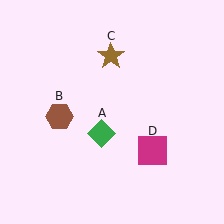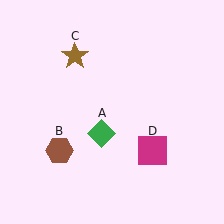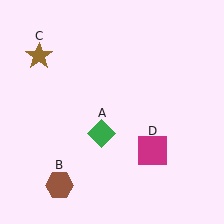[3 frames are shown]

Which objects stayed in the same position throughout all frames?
Green diamond (object A) and magenta square (object D) remained stationary.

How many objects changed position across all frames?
2 objects changed position: brown hexagon (object B), brown star (object C).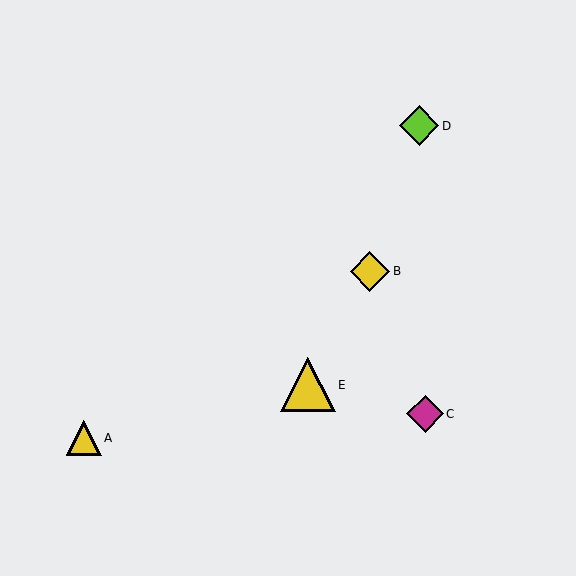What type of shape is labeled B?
Shape B is a yellow diamond.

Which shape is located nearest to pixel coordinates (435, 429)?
The magenta diamond (labeled C) at (425, 414) is nearest to that location.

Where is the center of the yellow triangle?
The center of the yellow triangle is at (84, 438).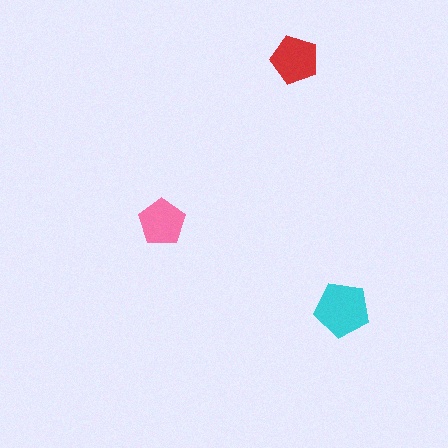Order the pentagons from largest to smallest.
the cyan one, the red one, the pink one.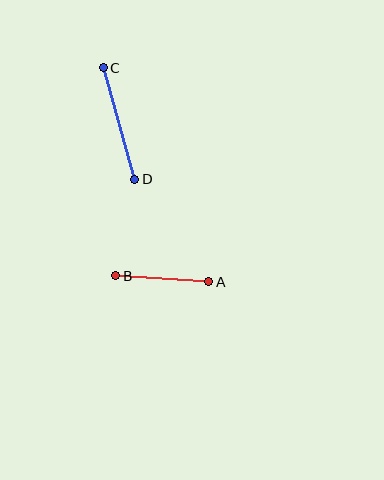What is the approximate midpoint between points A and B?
The midpoint is at approximately (162, 279) pixels.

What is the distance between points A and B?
The distance is approximately 93 pixels.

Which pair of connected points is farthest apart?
Points C and D are farthest apart.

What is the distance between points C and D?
The distance is approximately 116 pixels.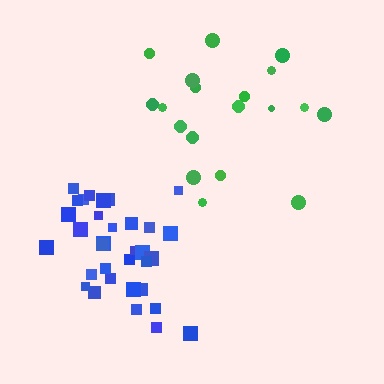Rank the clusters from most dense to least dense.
blue, green.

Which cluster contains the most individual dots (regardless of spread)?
Blue (34).